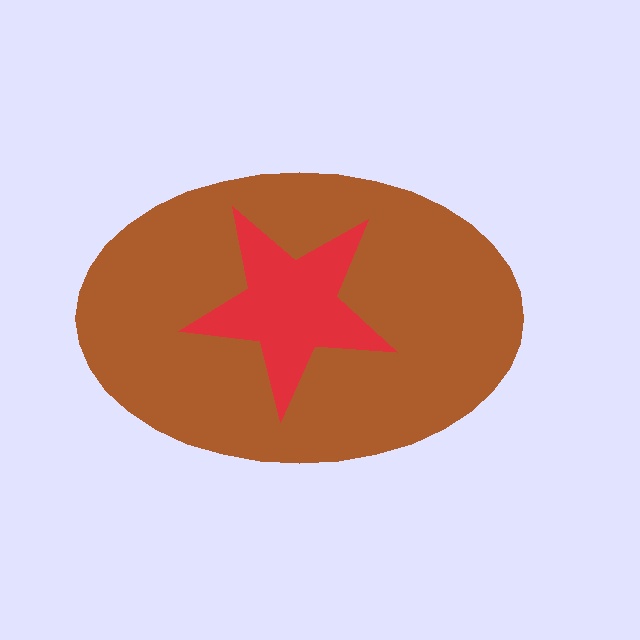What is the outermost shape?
The brown ellipse.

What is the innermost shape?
The red star.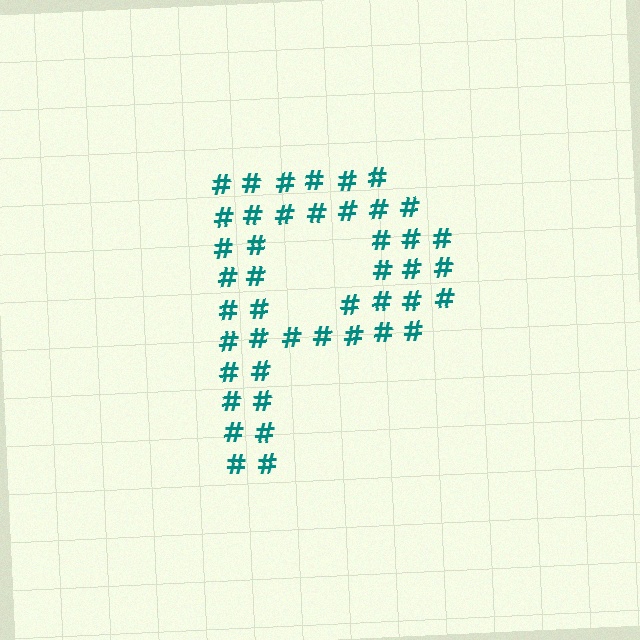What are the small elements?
The small elements are hash symbols.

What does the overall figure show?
The overall figure shows the letter P.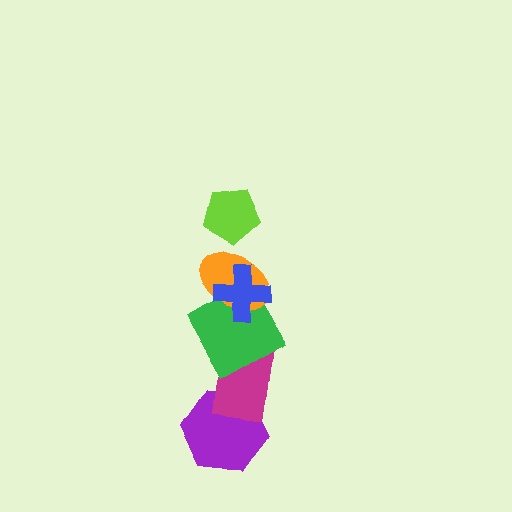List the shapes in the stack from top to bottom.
From top to bottom: the lime pentagon, the blue cross, the orange ellipse, the green diamond, the magenta rectangle, the purple hexagon.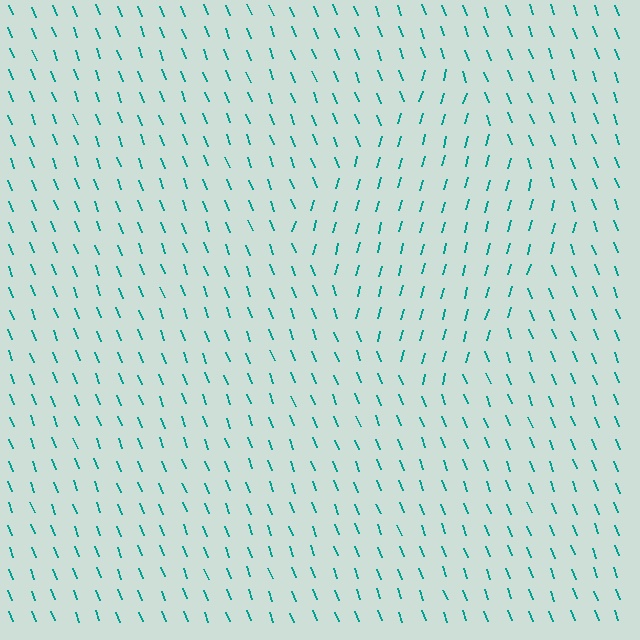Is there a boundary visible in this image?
Yes, there is a texture boundary formed by a change in line orientation.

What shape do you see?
I see a diamond.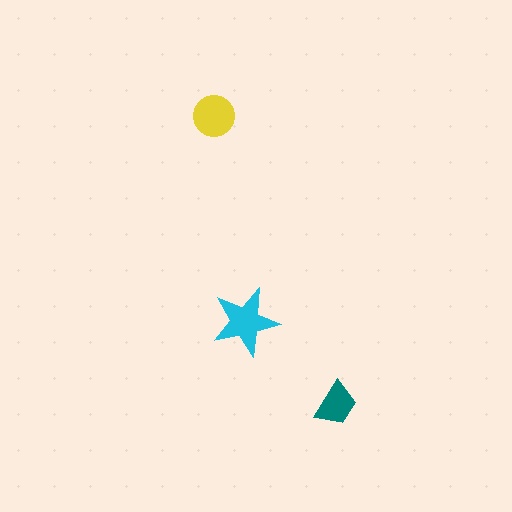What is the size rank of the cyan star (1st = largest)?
1st.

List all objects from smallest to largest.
The teal trapezoid, the yellow circle, the cyan star.